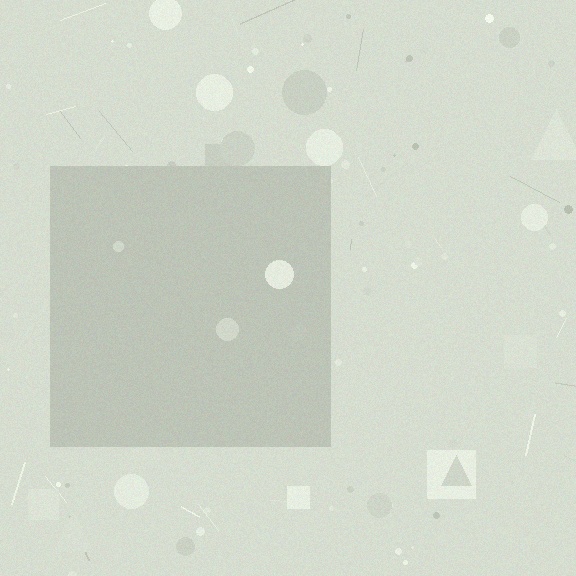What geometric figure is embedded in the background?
A square is embedded in the background.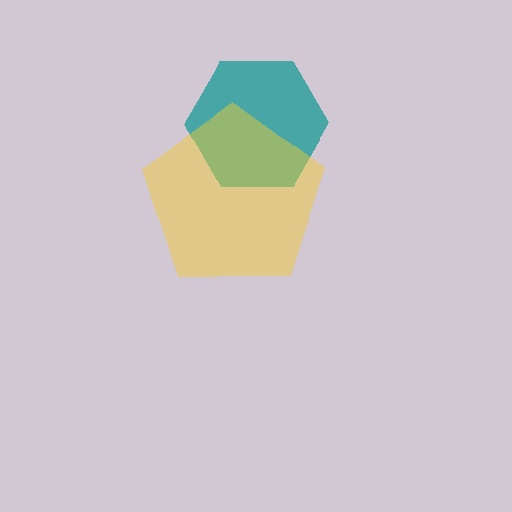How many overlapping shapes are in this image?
There are 2 overlapping shapes in the image.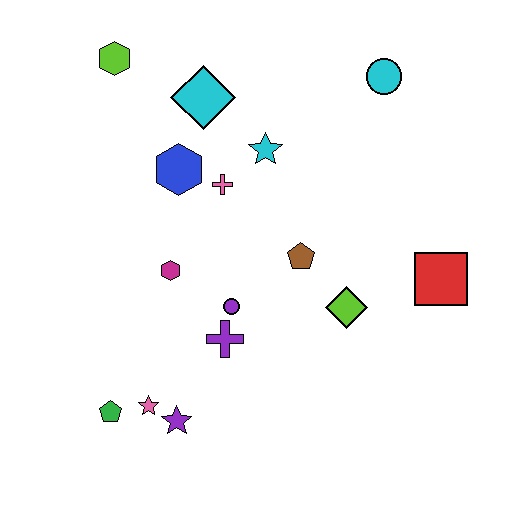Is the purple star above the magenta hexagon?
No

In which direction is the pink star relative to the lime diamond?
The pink star is to the left of the lime diamond.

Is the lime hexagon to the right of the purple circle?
No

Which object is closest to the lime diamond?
The brown pentagon is closest to the lime diamond.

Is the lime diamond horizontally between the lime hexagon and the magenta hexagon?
No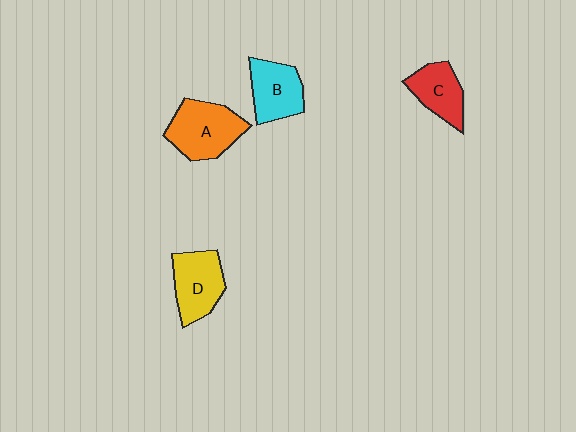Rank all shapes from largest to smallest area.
From largest to smallest: A (orange), D (yellow), B (cyan), C (red).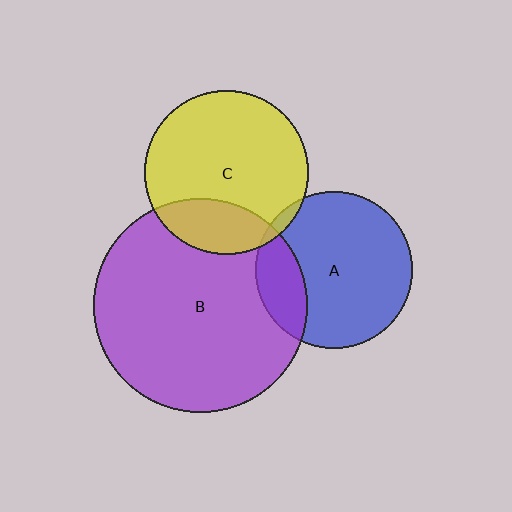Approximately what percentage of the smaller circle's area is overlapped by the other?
Approximately 25%.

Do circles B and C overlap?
Yes.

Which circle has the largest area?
Circle B (purple).